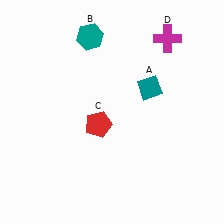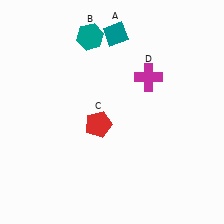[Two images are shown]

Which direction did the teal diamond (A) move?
The teal diamond (A) moved up.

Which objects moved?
The objects that moved are: the teal diamond (A), the magenta cross (D).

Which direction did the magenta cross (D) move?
The magenta cross (D) moved down.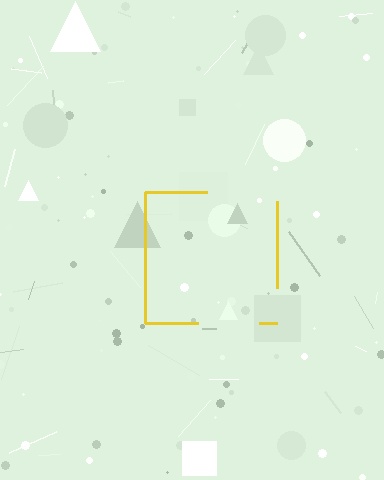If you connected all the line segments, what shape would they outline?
They would outline a square.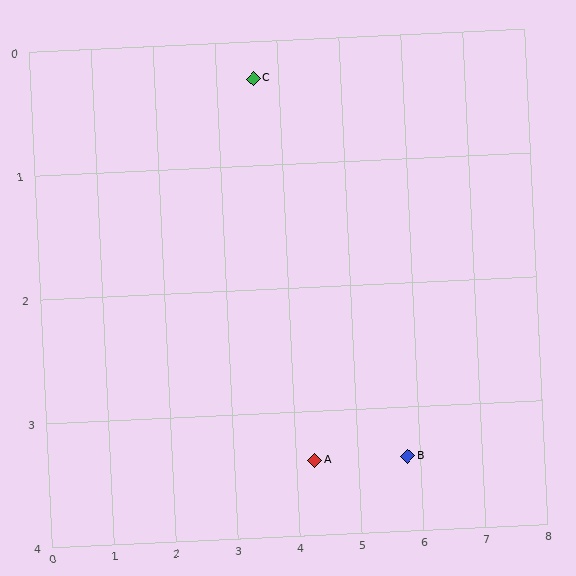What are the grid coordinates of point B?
Point B is at approximately (5.8, 3.4).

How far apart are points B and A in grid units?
Points B and A are about 1.5 grid units apart.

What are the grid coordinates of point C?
Point C is at approximately (3.6, 0.3).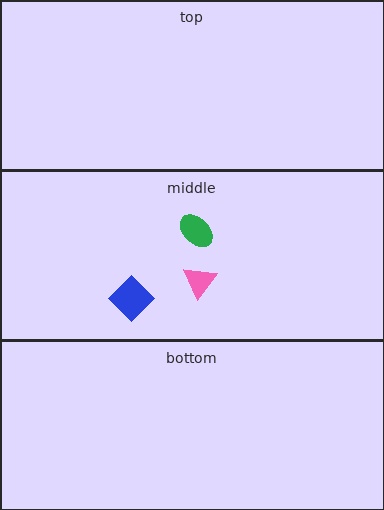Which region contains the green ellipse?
The middle region.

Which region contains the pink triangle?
The middle region.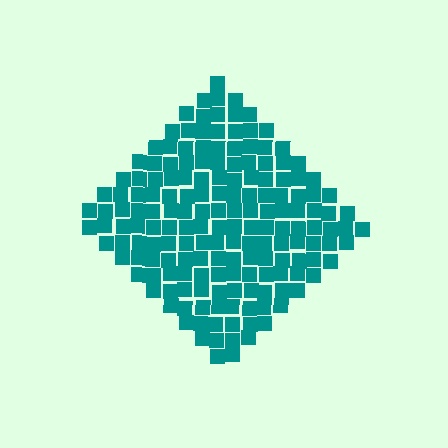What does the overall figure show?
The overall figure shows a diamond.